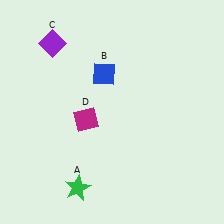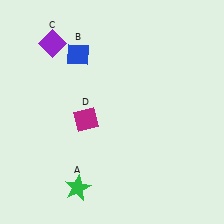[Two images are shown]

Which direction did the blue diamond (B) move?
The blue diamond (B) moved left.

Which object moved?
The blue diamond (B) moved left.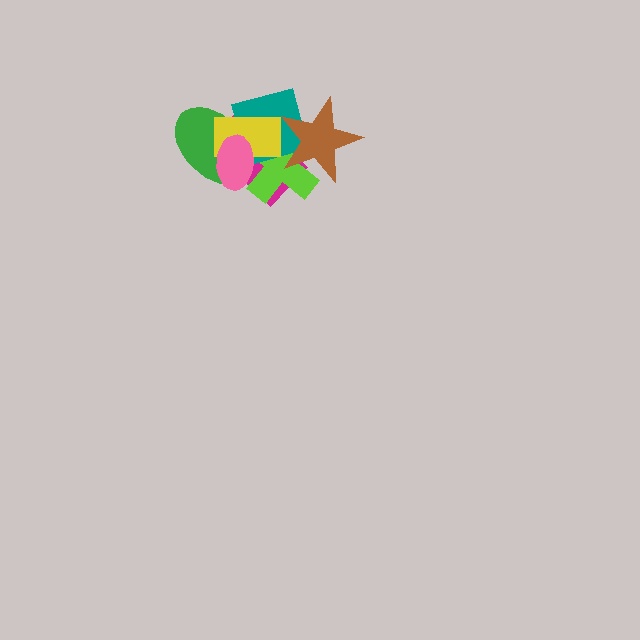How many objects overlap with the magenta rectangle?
6 objects overlap with the magenta rectangle.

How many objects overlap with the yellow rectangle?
5 objects overlap with the yellow rectangle.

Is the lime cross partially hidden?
Yes, it is partially covered by another shape.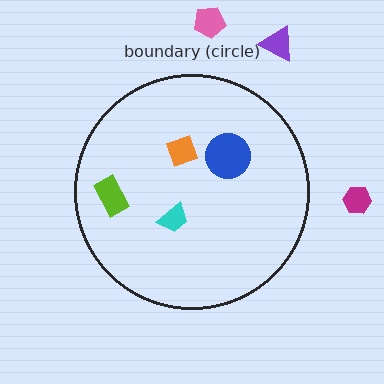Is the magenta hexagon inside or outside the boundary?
Outside.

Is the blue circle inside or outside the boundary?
Inside.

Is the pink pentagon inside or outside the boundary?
Outside.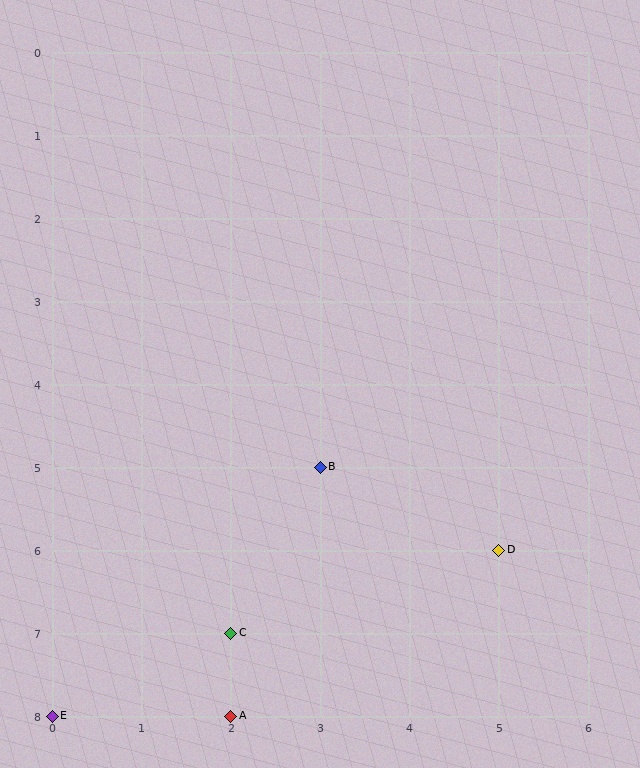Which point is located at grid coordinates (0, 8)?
Point E is at (0, 8).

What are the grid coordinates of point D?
Point D is at grid coordinates (5, 6).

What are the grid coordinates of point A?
Point A is at grid coordinates (2, 8).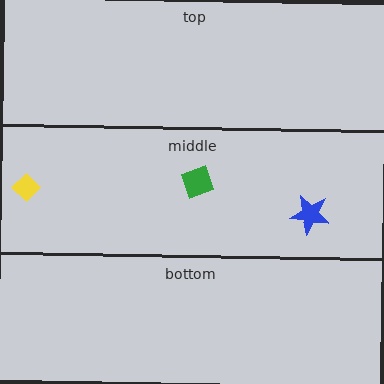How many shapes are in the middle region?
3.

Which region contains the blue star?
The middle region.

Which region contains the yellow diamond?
The middle region.